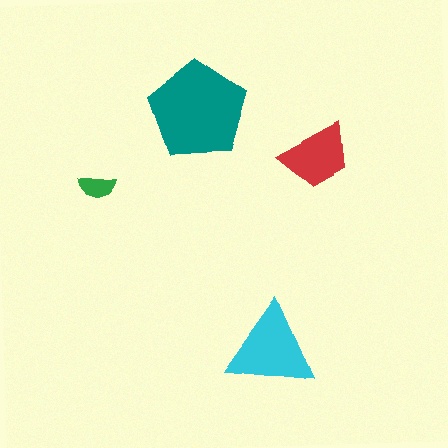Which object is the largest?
The teal pentagon.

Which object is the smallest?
The green semicircle.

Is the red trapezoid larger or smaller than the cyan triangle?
Smaller.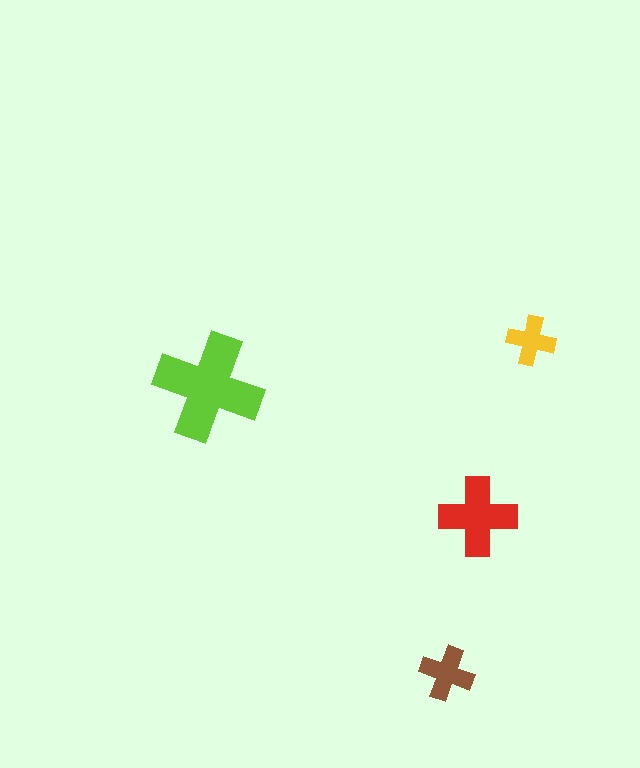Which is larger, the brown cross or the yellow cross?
The brown one.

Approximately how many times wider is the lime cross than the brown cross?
About 2 times wider.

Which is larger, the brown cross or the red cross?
The red one.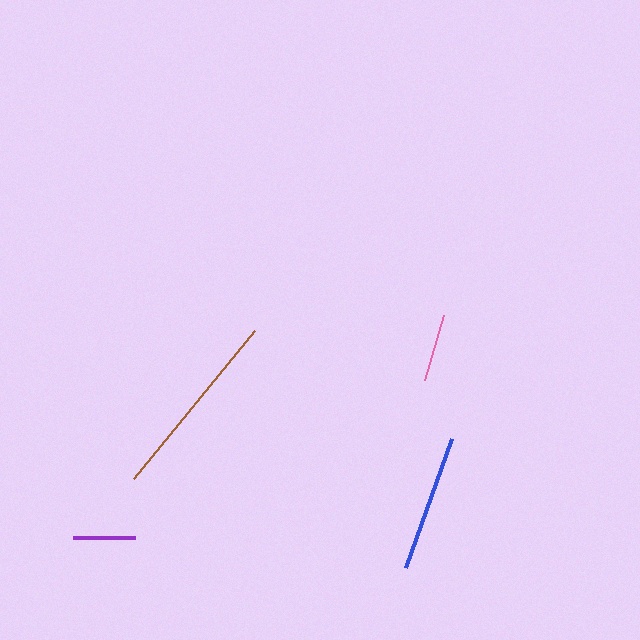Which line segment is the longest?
The brown line is the longest at approximately 191 pixels.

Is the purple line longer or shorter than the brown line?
The brown line is longer than the purple line.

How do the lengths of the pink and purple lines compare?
The pink and purple lines are approximately the same length.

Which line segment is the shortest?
The purple line is the shortest at approximately 62 pixels.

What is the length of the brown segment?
The brown segment is approximately 191 pixels long.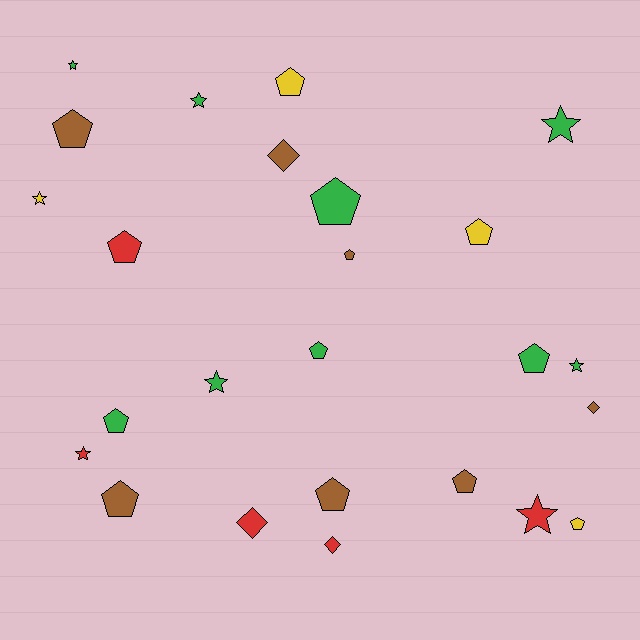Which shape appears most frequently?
Pentagon, with 13 objects.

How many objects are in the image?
There are 25 objects.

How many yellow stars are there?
There is 1 yellow star.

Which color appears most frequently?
Green, with 9 objects.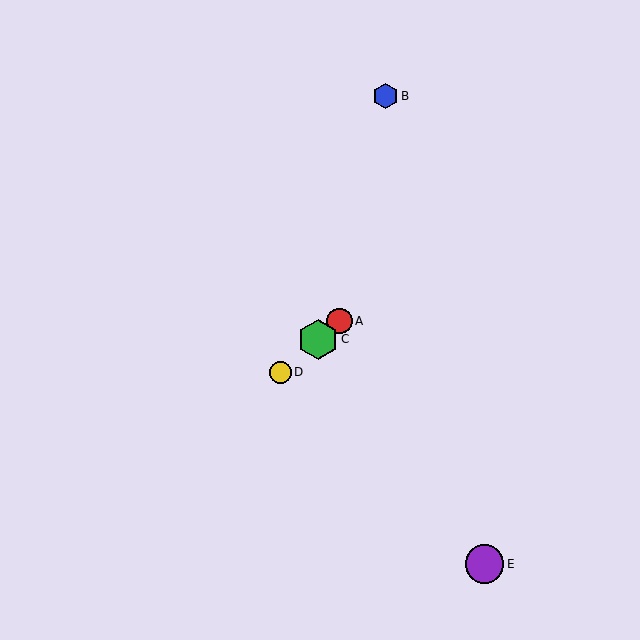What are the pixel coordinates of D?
Object D is at (280, 372).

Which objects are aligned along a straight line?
Objects A, C, D are aligned along a straight line.